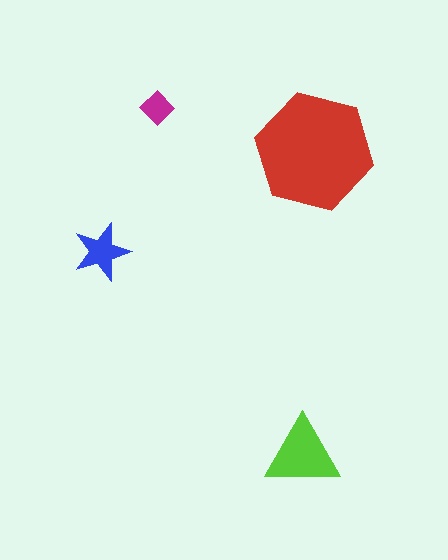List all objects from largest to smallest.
The red hexagon, the lime triangle, the blue star, the magenta diamond.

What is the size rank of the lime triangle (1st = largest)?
2nd.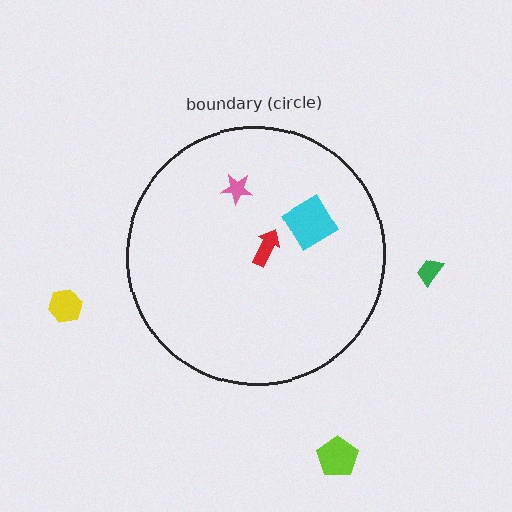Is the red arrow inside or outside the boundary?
Inside.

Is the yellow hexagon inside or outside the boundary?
Outside.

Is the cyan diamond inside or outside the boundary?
Inside.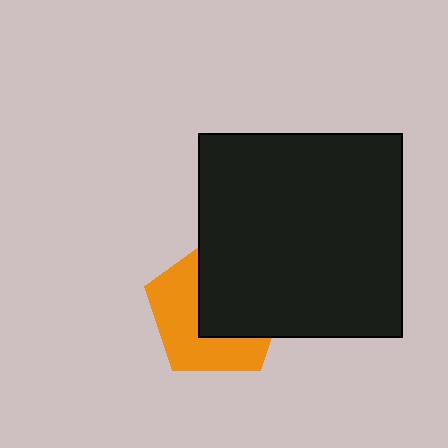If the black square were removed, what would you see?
You would see the complete orange pentagon.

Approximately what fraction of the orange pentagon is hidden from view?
Roughly 51% of the orange pentagon is hidden behind the black square.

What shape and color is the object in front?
The object in front is a black square.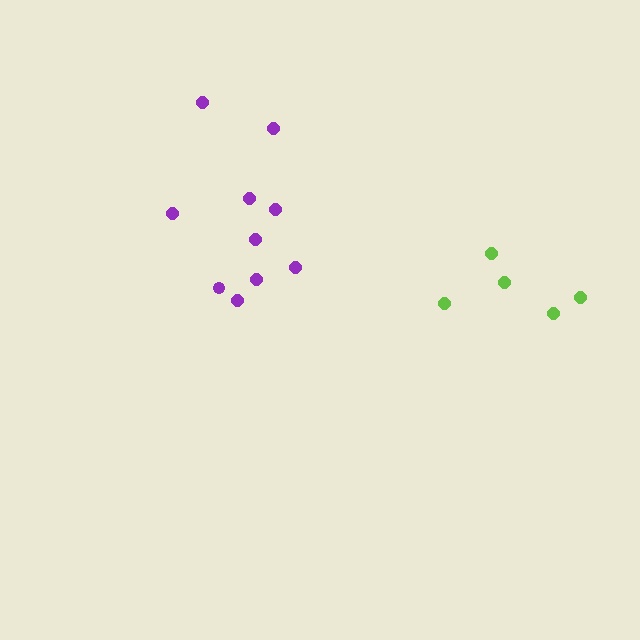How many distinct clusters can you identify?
There are 2 distinct clusters.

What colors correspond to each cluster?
The clusters are colored: lime, purple.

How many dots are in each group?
Group 1: 5 dots, Group 2: 10 dots (15 total).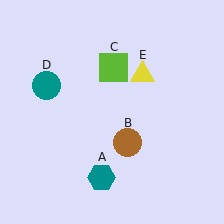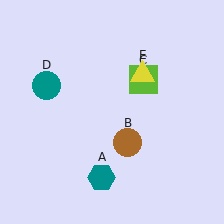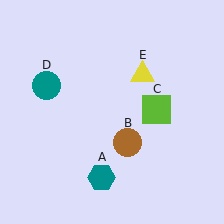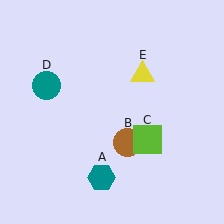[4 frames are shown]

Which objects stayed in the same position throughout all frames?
Teal hexagon (object A) and brown circle (object B) and teal circle (object D) and yellow triangle (object E) remained stationary.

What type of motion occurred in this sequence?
The lime square (object C) rotated clockwise around the center of the scene.